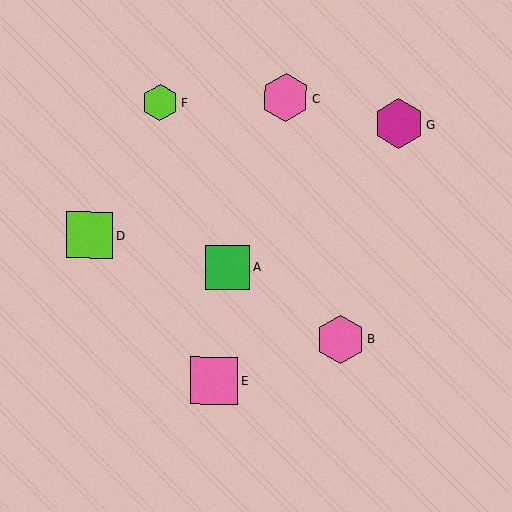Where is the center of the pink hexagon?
The center of the pink hexagon is at (340, 339).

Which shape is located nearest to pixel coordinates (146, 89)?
The lime hexagon (labeled F) at (160, 103) is nearest to that location.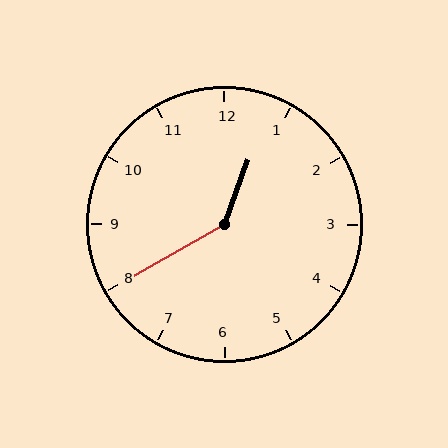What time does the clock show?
12:40.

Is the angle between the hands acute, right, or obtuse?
It is obtuse.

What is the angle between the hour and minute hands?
Approximately 140 degrees.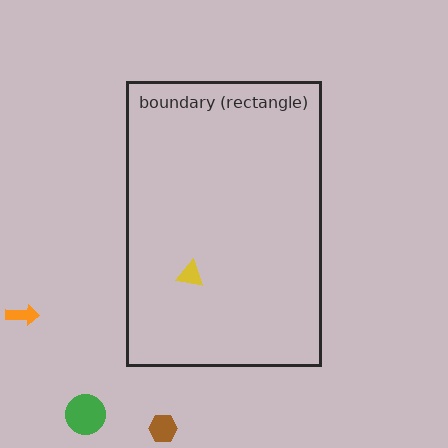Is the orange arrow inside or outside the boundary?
Outside.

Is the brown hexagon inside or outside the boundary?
Outside.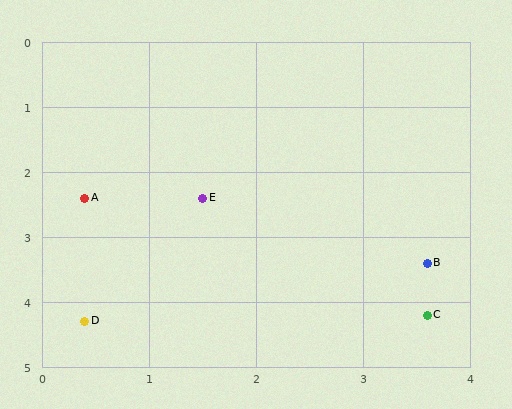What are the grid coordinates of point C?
Point C is at approximately (3.6, 4.2).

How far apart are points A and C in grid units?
Points A and C are about 3.7 grid units apart.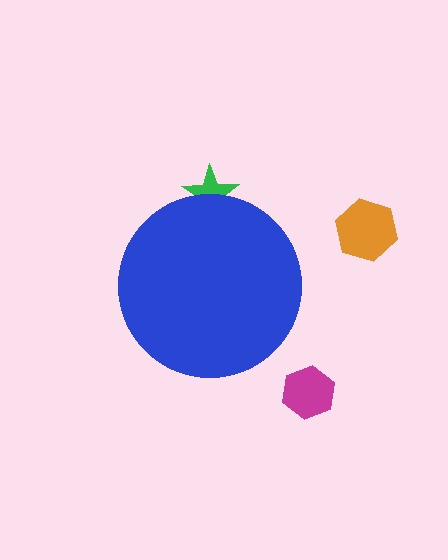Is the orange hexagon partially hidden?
No, the orange hexagon is fully visible.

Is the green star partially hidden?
Yes, the green star is partially hidden behind the blue circle.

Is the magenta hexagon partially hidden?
No, the magenta hexagon is fully visible.